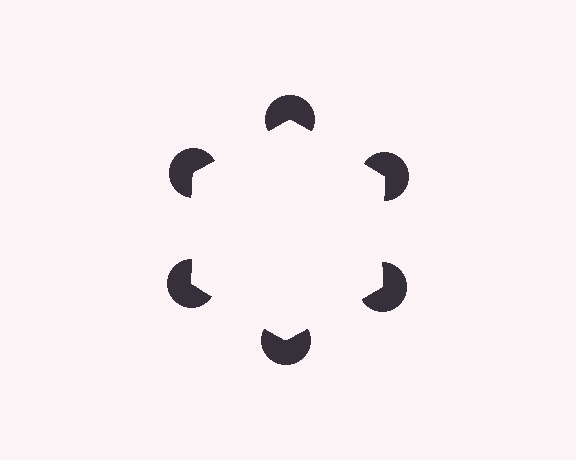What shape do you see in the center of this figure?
An illusory hexagon — its edges are inferred from the aligned wedge cuts in the pac-man discs, not physically drawn.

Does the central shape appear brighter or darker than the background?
It typically appears slightly brighter than the background, even though no actual brightness change is drawn.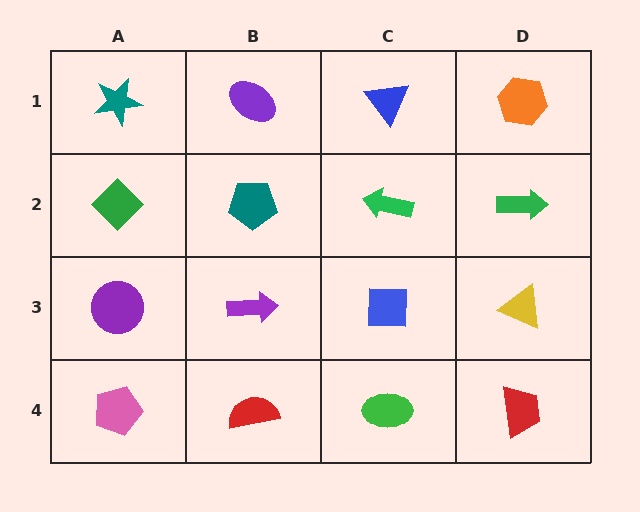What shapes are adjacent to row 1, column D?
A green arrow (row 2, column D), a blue triangle (row 1, column C).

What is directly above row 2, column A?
A teal star.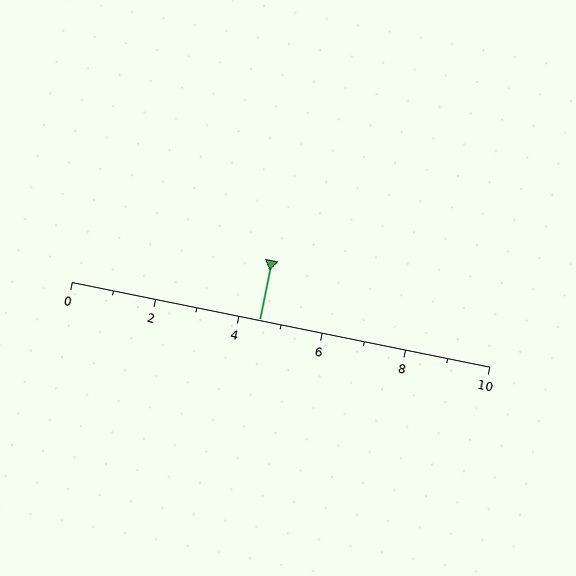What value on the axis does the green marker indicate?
The marker indicates approximately 4.5.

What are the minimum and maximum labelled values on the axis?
The axis runs from 0 to 10.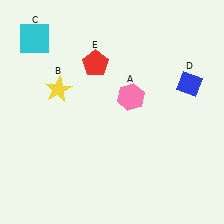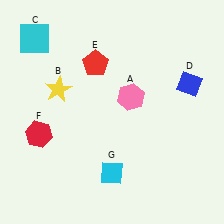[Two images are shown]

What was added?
A red hexagon (F), a cyan diamond (G) were added in Image 2.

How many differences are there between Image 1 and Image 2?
There are 2 differences between the two images.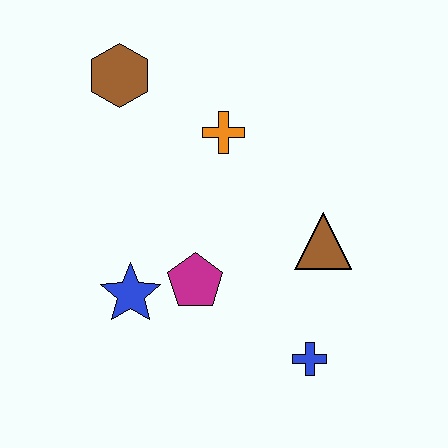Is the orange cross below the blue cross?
No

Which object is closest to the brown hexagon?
The orange cross is closest to the brown hexagon.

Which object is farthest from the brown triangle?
The brown hexagon is farthest from the brown triangle.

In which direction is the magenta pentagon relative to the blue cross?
The magenta pentagon is to the left of the blue cross.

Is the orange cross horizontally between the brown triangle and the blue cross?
No